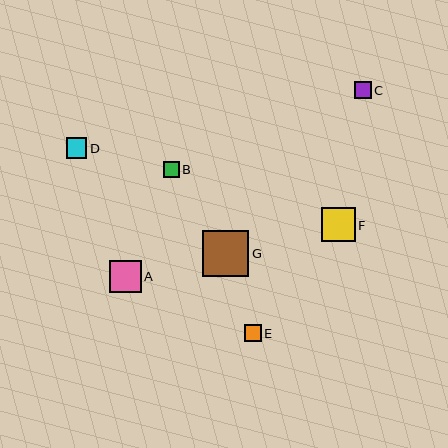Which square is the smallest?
Square B is the smallest with a size of approximately 16 pixels.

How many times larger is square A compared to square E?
Square A is approximately 1.9 times the size of square E.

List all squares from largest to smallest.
From largest to smallest: G, F, A, D, C, E, B.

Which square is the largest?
Square G is the largest with a size of approximately 46 pixels.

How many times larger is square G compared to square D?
Square G is approximately 2.3 times the size of square D.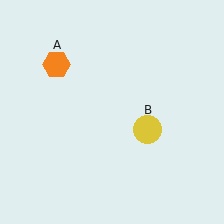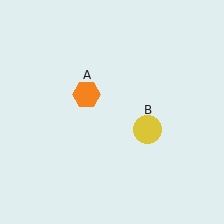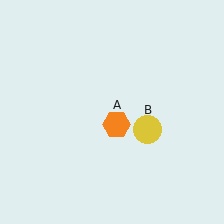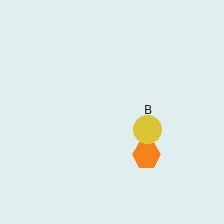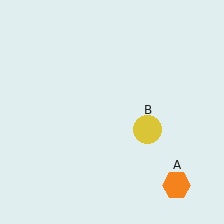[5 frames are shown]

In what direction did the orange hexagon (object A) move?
The orange hexagon (object A) moved down and to the right.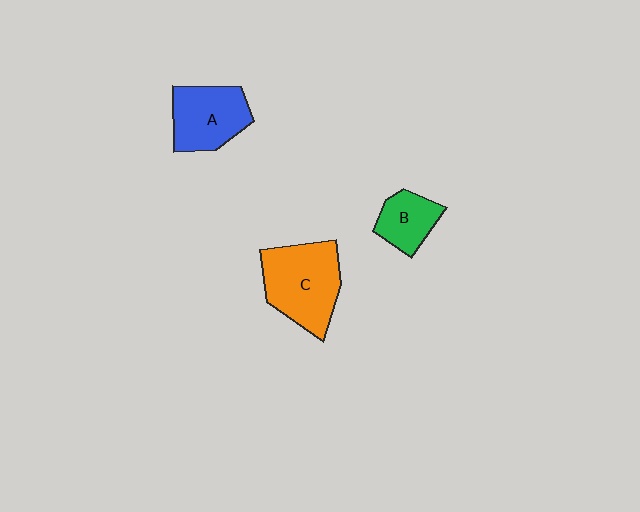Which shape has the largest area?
Shape C (orange).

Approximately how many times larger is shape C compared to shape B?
Approximately 2.0 times.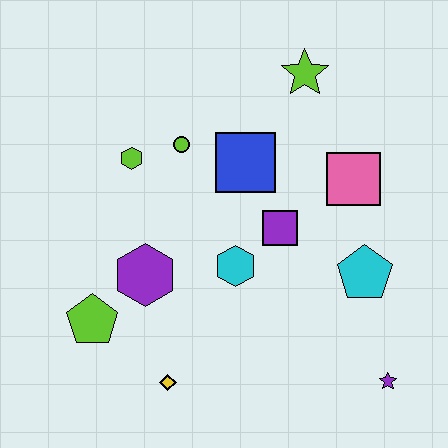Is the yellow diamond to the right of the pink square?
No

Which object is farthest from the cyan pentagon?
The lime pentagon is farthest from the cyan pentagon.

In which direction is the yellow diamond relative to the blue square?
The yellow diamond is below the blue square.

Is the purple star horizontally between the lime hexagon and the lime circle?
No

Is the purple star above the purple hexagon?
No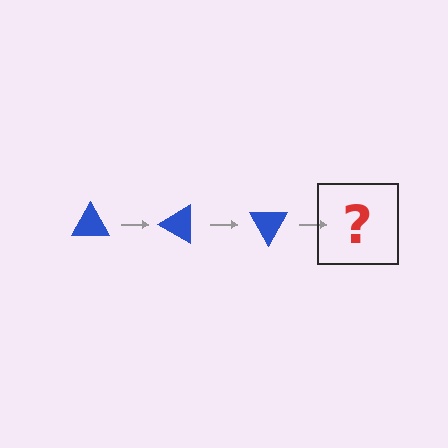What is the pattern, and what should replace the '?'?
The pattern is that the triangle rotates 30 degrees each step. The '?' should be a blue triangle rotated 90 degrees.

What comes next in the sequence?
The next element should be a blue triangle rotated 90 degrees.